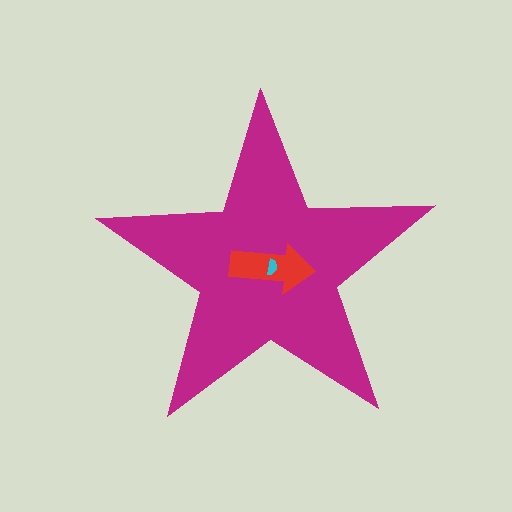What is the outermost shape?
The magenta star.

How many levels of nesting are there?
3.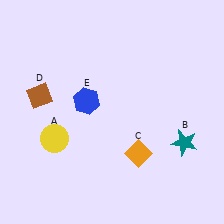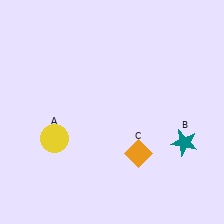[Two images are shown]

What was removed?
The brown diamond (D), the blue hexagon (E) were removed in Image 2.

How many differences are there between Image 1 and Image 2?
There are 2 differences between the two images.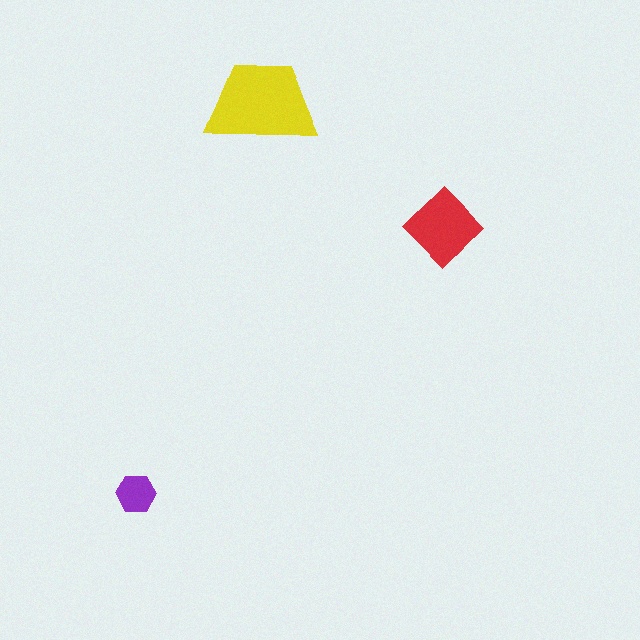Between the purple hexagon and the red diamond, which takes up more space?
The red diamond.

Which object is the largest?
The yellow trapezoid.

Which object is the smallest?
The purple hexagon.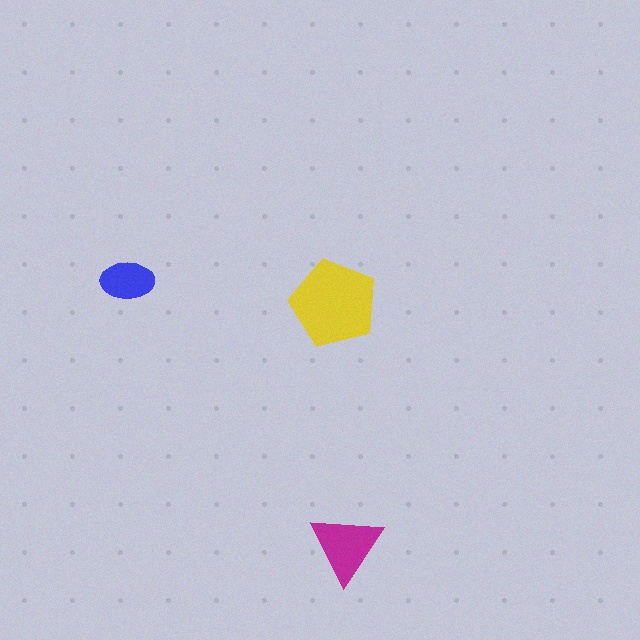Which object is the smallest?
The blue ellipse.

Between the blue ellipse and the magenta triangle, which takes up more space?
The magenta triangle.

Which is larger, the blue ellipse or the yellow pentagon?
The yellow pentagon.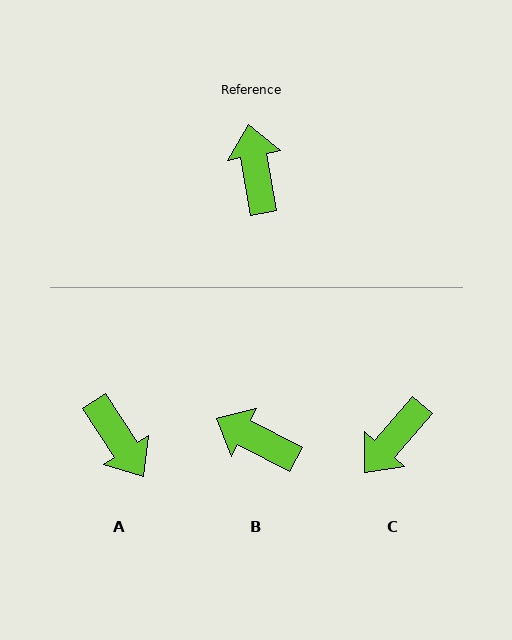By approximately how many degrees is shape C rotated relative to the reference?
Approximately 130 degrees counter-clockwise.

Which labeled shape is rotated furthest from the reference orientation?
A, about 156 degrees away.